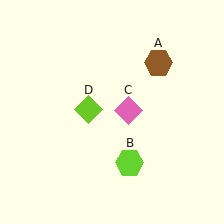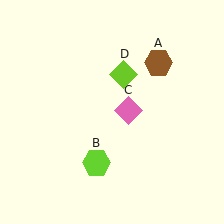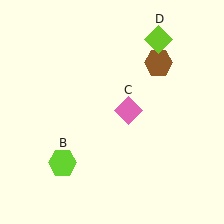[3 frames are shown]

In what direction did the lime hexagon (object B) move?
The lime hexagon (object B) moved left.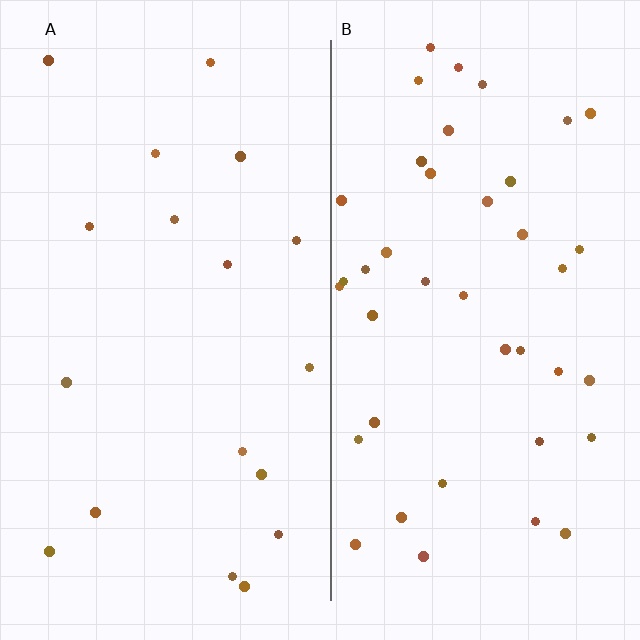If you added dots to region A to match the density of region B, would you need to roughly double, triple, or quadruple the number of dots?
Approximately double.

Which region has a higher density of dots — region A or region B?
B (the right).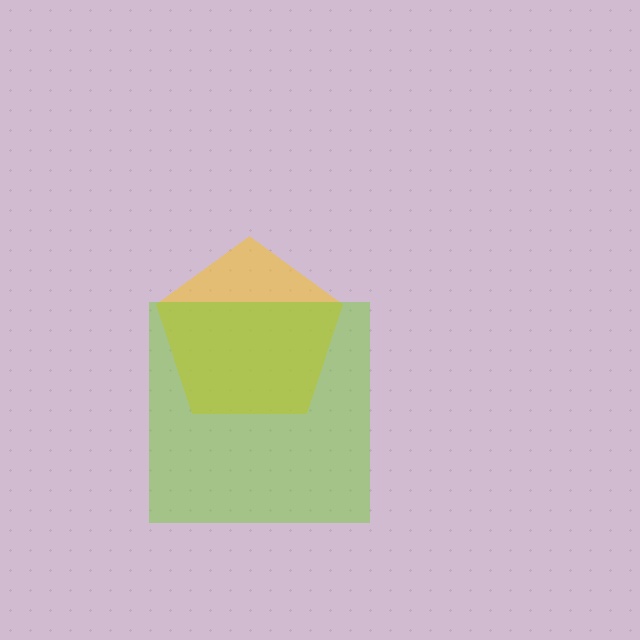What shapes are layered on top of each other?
The layered shapes are: a yellow pentagon, a lime square.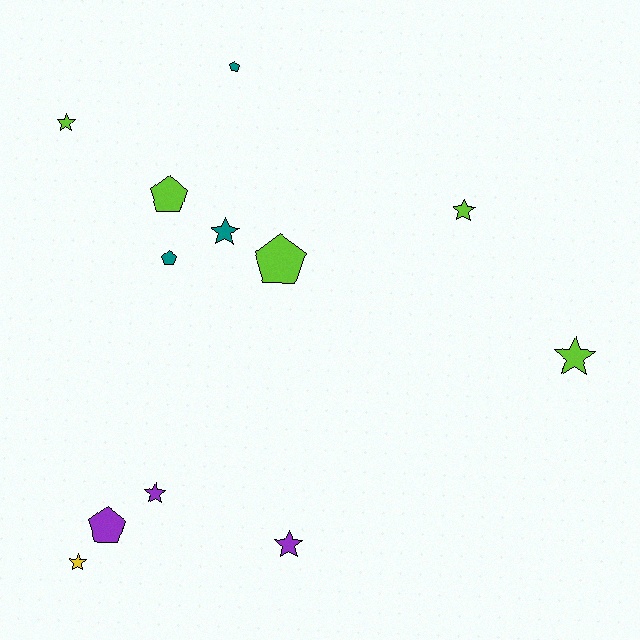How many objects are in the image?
There are 12 objects.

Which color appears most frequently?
Lime, with 5 objects.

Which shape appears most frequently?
Star, with 7 objects.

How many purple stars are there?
There are 2 purple stars.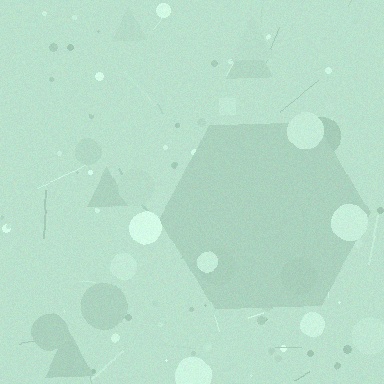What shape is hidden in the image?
A hexagon is hidden in the image.